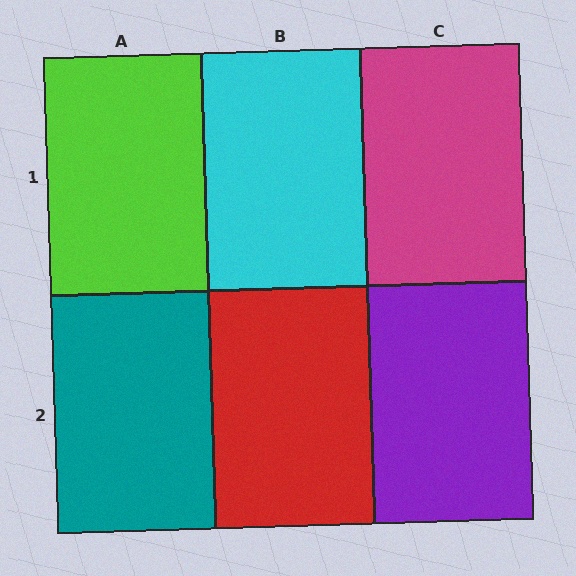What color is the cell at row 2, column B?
Red.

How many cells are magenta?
1 cell is magenta.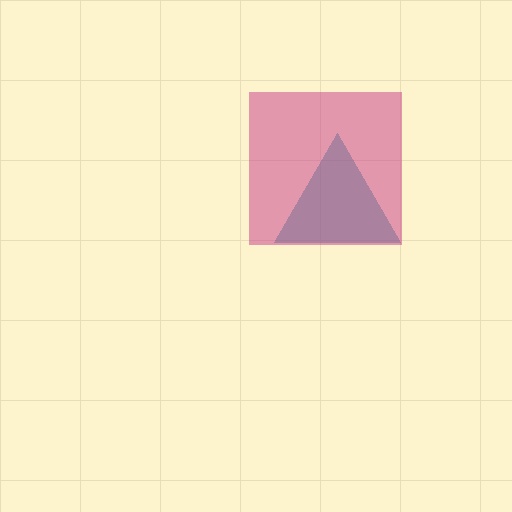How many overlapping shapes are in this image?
There are 2 overlapping shapes in the image.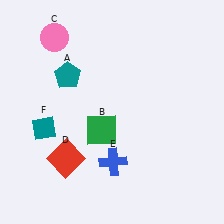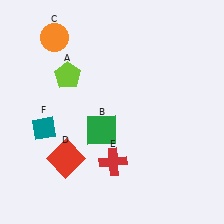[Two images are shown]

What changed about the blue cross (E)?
In Image 1, E is blue. In Image 2, it changed to red.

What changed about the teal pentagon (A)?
In Image 1, A is teal. In Image 2, it changed to lime.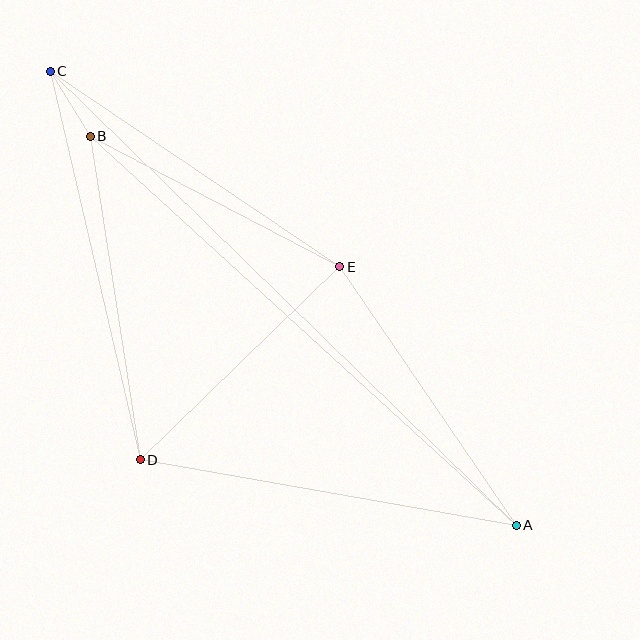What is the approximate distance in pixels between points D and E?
The distance between D and E is approximately 278 pixels.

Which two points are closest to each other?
Points B and C are closest to each other.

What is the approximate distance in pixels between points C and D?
The distance between C and D is approximately 399 pixels.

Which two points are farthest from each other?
Points A and C are farthest from each other.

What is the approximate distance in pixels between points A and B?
The distance between A and B is approximately 577 pixels.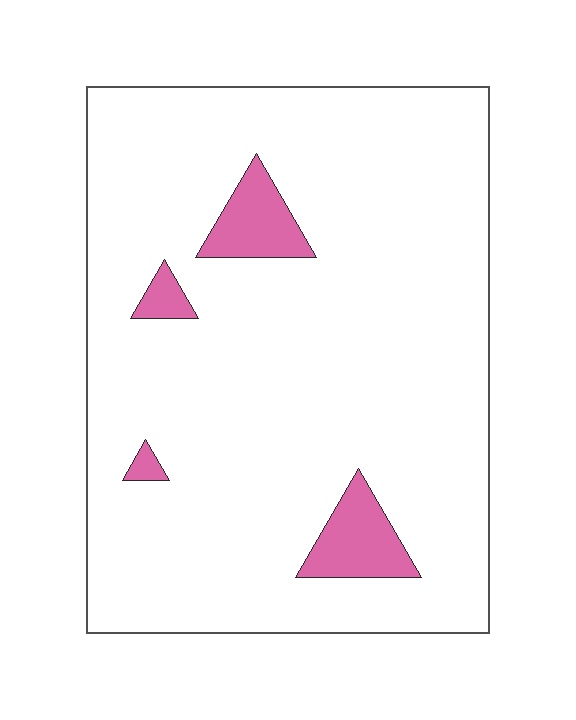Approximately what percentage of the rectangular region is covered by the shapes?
Approximately 10%.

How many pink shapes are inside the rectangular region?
4.